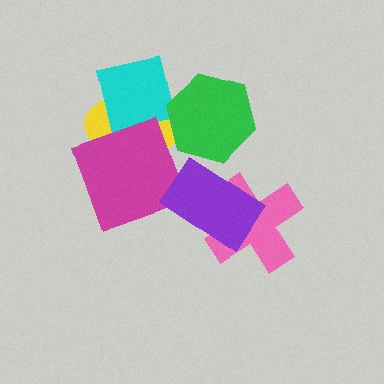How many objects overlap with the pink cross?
1 object overlaps with the pink cross.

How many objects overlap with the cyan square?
1 object overlaps with the cyan square.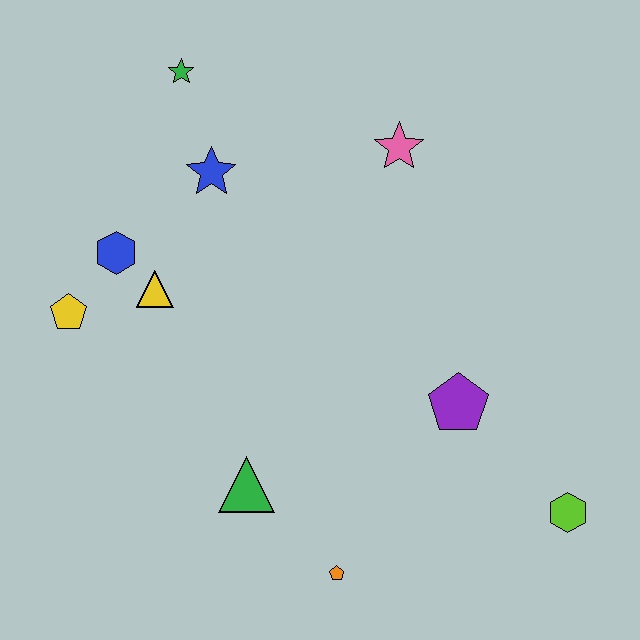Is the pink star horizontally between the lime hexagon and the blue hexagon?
Yes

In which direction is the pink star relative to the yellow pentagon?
The pink star is to the right of the yellow pentagon.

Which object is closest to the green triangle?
The orange pentagon is closest to the green triangle.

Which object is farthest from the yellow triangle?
The lime hexagon is farthest from the yellow triangle.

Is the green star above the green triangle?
Yes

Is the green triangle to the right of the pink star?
No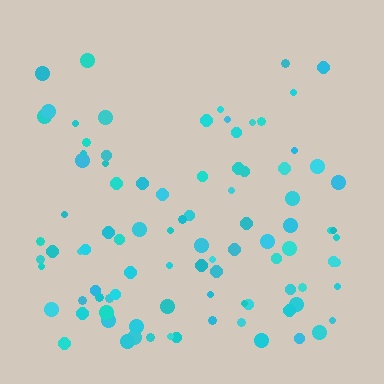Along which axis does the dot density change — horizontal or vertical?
Vertical.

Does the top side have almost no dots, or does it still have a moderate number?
Still a moderate number, just noticeably fewer than the bottom.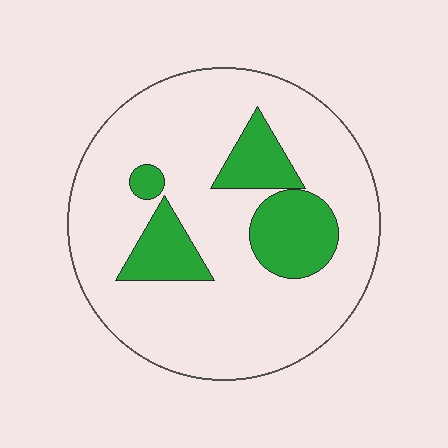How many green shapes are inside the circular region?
4.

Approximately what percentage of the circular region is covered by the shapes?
Approximately 20%.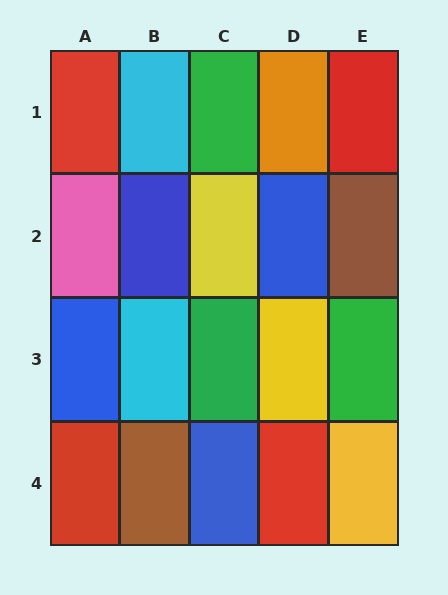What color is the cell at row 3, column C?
Green.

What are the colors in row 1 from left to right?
Red, cyan, green, orange, red.